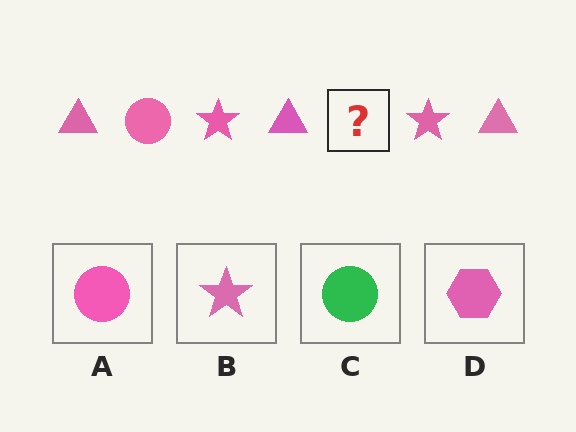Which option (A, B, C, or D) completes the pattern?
A.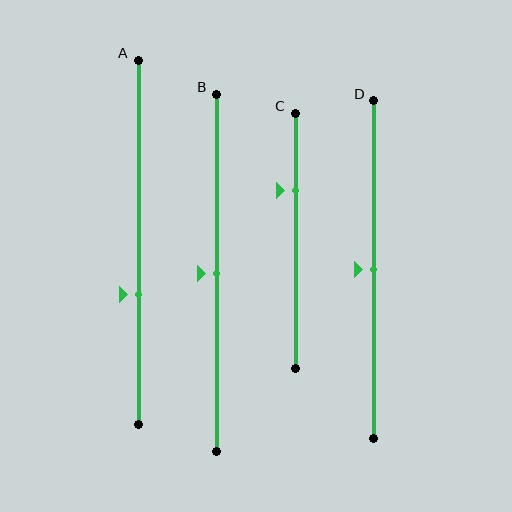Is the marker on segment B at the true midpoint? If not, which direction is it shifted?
Yes, the marker on segment B is at the true midpoint.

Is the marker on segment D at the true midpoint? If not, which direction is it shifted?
Yes, the marker on segment D is at the true midpoint.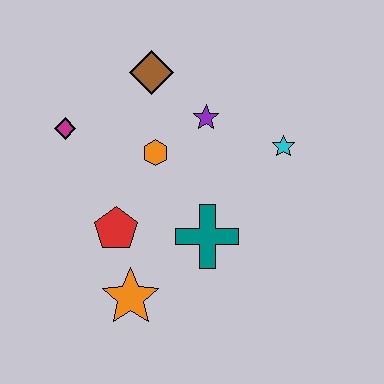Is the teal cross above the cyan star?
No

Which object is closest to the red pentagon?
The orange star is closest to the red pentagon.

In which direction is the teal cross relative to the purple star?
The teal cross is below the purple star.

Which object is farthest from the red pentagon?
The cyan star is farthest from the red pentagon.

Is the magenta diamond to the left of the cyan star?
Yes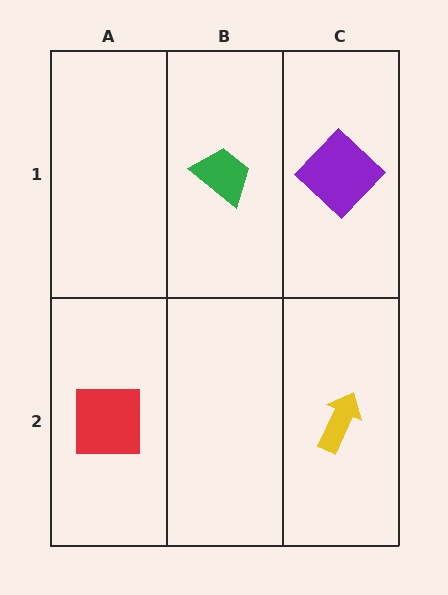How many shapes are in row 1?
2 shapes.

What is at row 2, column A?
A red square.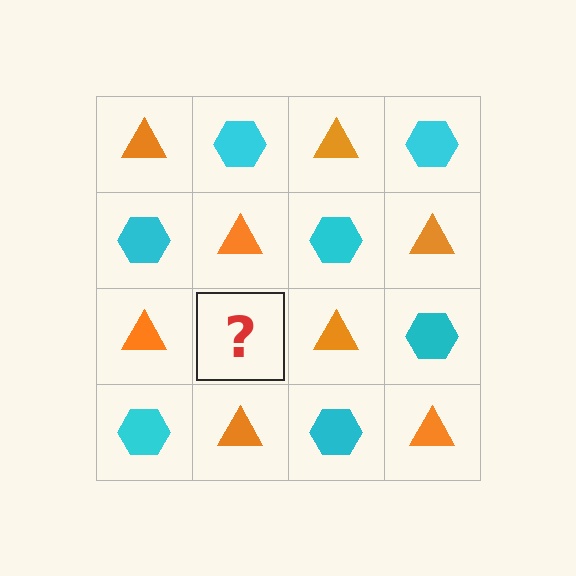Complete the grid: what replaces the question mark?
The question mark should be replaced with a cyan hexagon.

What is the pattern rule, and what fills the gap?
The rule is that it alternates orange triangle and cyan hexagon in a checkerboard pattern. The gap should be filled with a cyan hexagon.